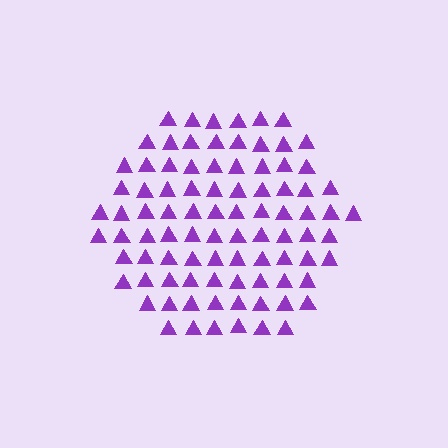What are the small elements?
The small elements are triangles.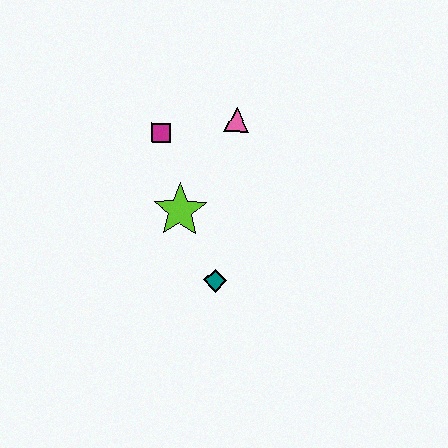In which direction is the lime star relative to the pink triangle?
The lime star is below the pink triangle.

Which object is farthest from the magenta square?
The teal diamond is farthest from the magenta square.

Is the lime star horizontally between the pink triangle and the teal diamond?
No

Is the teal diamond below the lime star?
Yes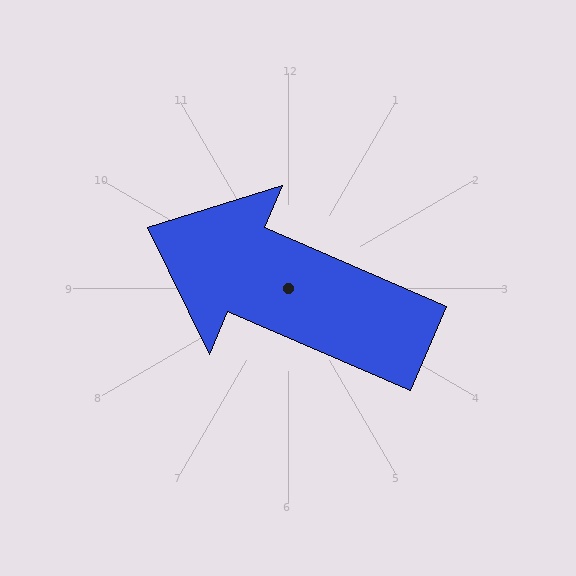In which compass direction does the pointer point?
Northwest.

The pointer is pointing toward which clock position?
Roughly 10 o'clock.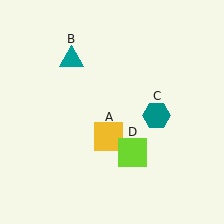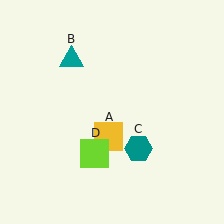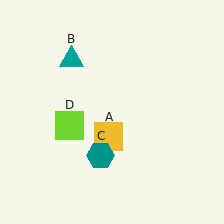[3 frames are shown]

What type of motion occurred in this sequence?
The teal hexagon (object C), lime square (object D) rotated clockwise around the center of the scene.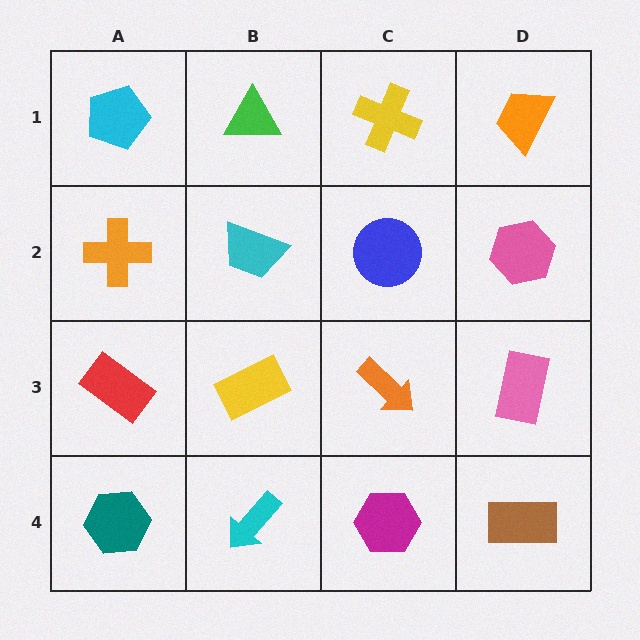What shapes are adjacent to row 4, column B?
A yellow rectangle (row 3, column B), a teal hexagon (row 4, column A), a magenta hexagon (row 4, column C).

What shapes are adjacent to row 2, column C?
A yellow cross (row 1, column C), an orange arrow (row 3, column C), a cyan trapezoid (row 2, column B), a pink hexagon (row 2, column D).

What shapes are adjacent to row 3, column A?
An orange cross (row 2, column A), a teal hexagon (row 4, column A), a yellow rectangle (row 3, column B).